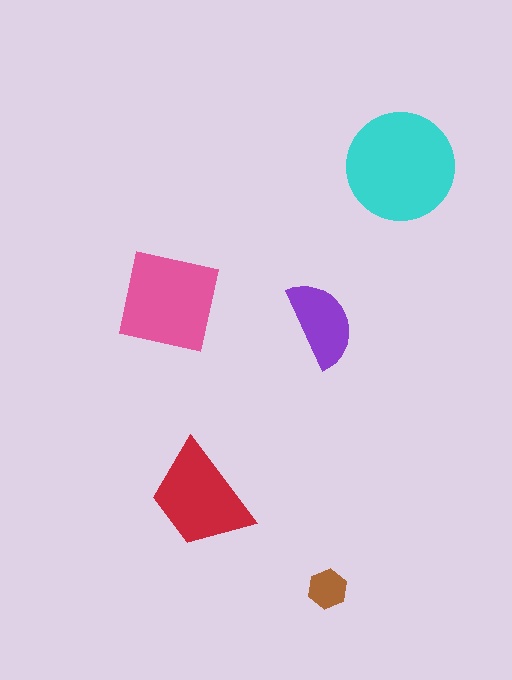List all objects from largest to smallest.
The cyan circle, the pink square, the red trapezoid, the purple semicircle, the brown hexagon.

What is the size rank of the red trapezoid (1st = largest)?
3rd.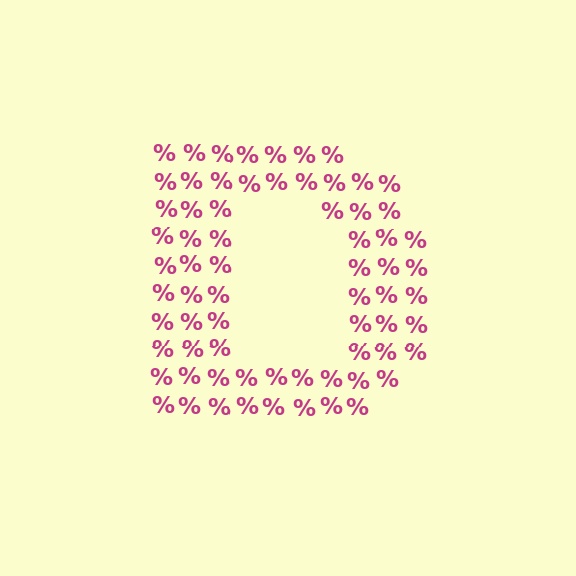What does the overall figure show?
The overall figure shows the letter D.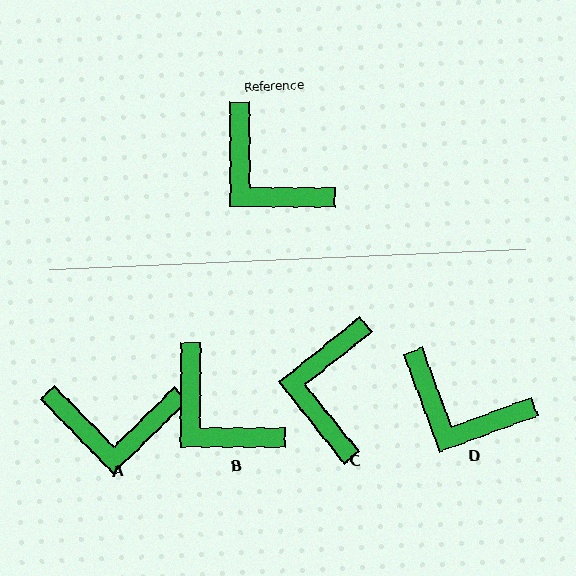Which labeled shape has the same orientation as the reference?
B.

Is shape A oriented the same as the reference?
No, it is off by about 45 degrees.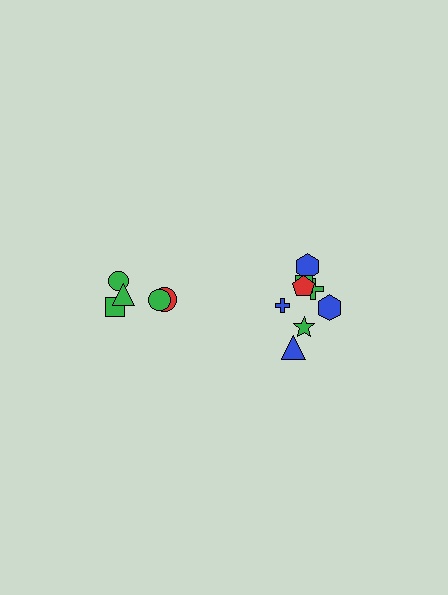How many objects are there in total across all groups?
There are 13 objects.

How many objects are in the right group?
There are 8 objects.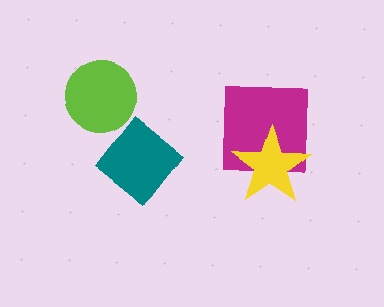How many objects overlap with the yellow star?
1 object overlaps with the yellow star.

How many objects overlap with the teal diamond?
0 objects overlap with the teal diamond.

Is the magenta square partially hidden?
Yes, it is partially covered by another shape.